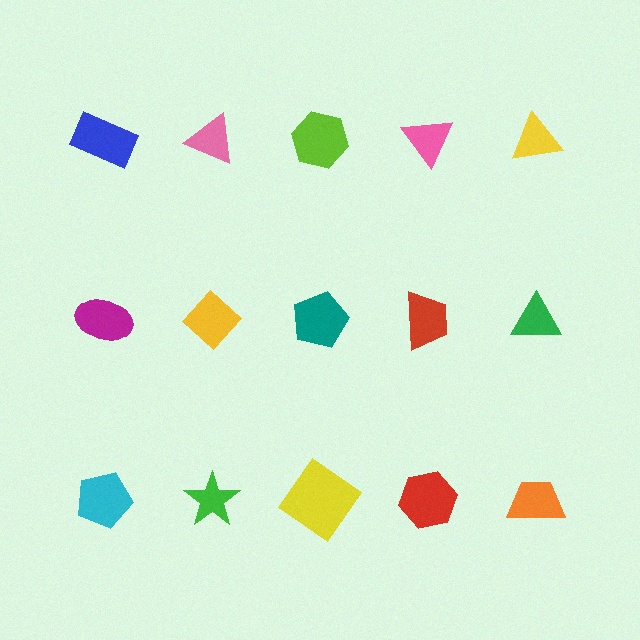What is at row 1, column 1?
A blue rectangle.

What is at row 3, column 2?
A green star.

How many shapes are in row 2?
5 shapes.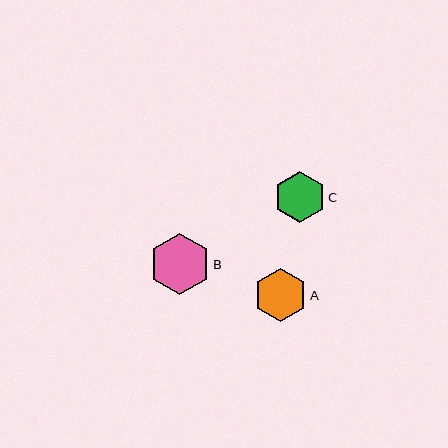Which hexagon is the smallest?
Hexagon C is the smallest with a size of approximately 51 pixels.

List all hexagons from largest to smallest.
From largest to smallest: B, A, C.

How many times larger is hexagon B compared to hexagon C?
Hexagon B is approximately 1.2 times the size of hexagon C.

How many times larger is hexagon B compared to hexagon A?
Hexagon B is approximately 1.1 times the size of hexagon A.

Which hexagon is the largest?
Hexagon B is the largest with a size of approximately 61 pixels.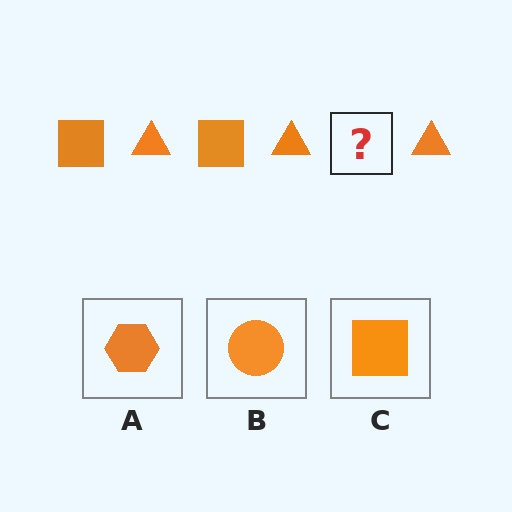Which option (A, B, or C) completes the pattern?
C.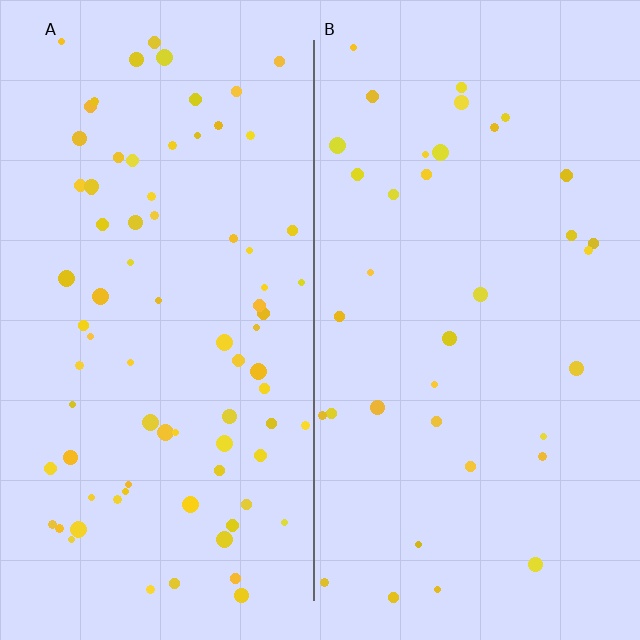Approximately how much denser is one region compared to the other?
Approximately 2.2× — region A over region B.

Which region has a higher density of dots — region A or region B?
A (the left).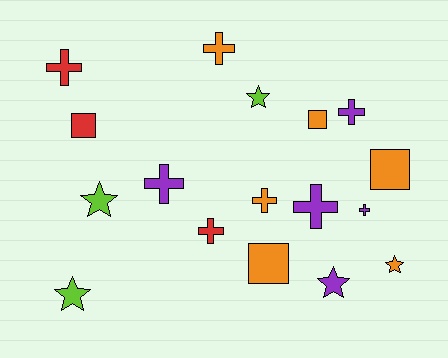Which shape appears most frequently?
Cross, with 8 objects.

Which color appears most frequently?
Orange, with 6 objects.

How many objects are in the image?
There are 17 objects.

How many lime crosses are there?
There are no lime crosses.